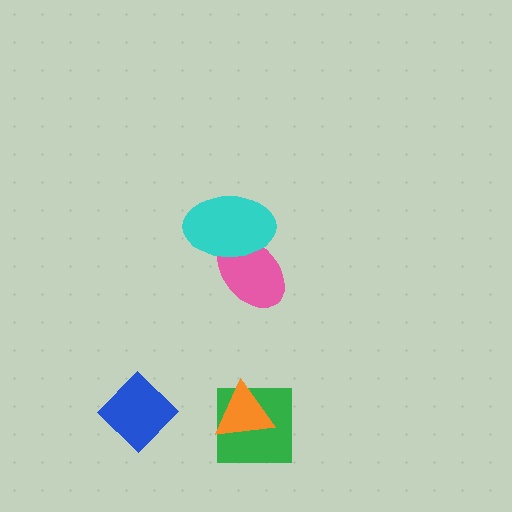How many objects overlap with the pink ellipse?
1 object overlaps with the pink ellipse.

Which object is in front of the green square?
The orange triangle is in front of the green square.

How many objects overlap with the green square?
1 object overlaps with the green square.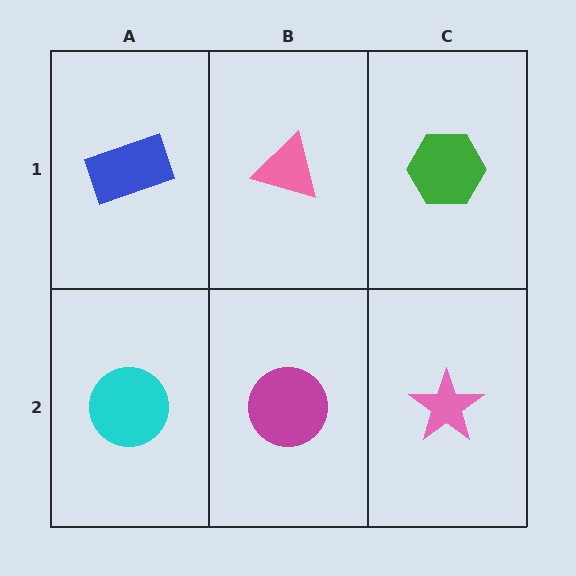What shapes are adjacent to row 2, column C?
A green hexagon (row 1, column C), a magenta circle (row 2, column B).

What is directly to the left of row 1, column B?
A blue rectangle.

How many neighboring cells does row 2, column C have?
2.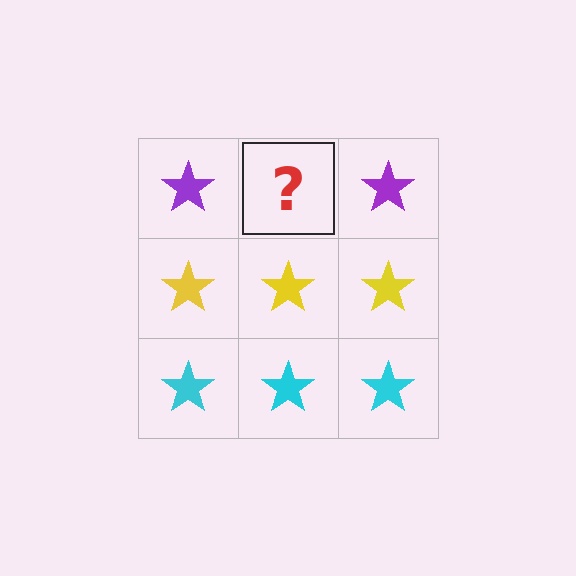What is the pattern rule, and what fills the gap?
The rule is that each row has a consistent color. The gap should be filled with a purple star.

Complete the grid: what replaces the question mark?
The question mark should be replaced with a purple star.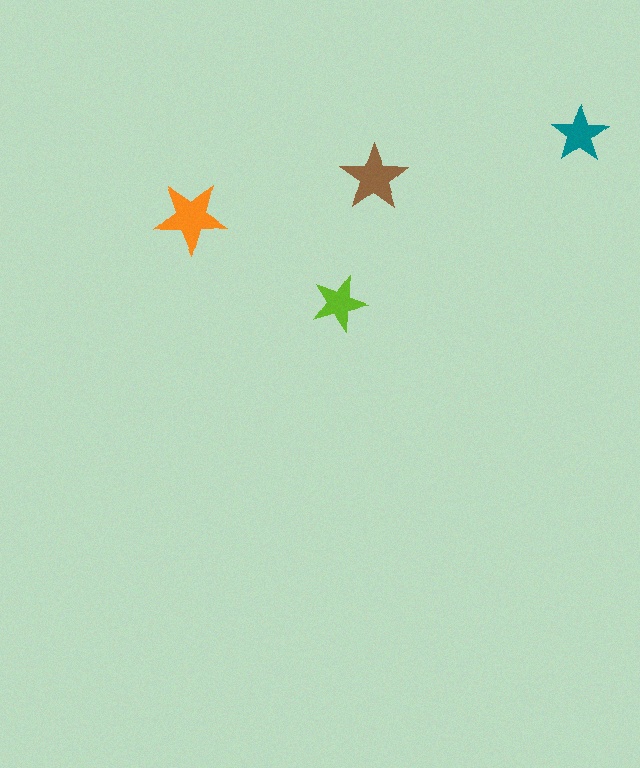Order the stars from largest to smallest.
the orange one, the brown one, the teal one, the lime one.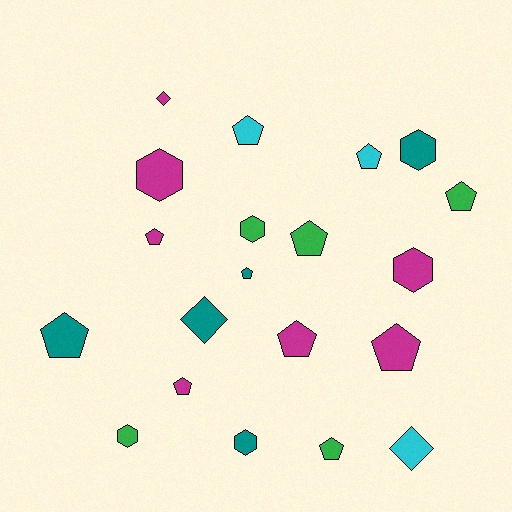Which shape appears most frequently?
Pentagon, with 11 objects.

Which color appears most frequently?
Magenta, with 7 objects.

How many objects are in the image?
There are 20 objects.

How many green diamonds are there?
There are no green diamonds.